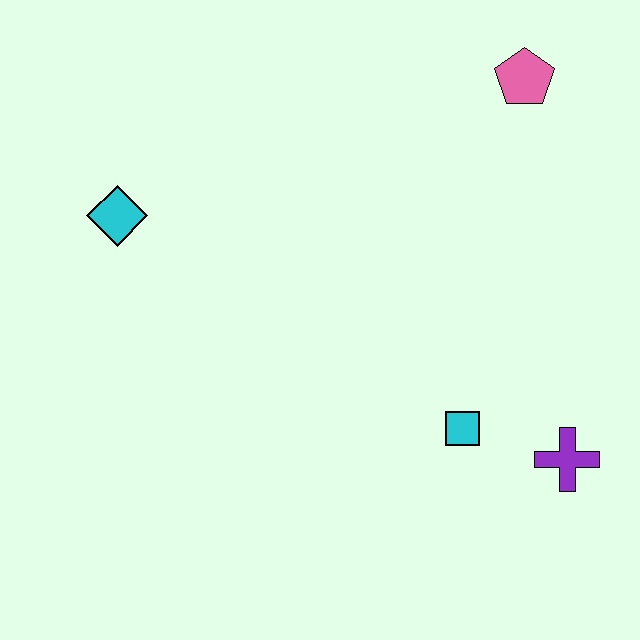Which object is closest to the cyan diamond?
The cyan square is closest to the cyan diamond.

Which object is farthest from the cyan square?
The cyan diamond is farthest from the cyan square.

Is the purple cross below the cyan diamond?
Yes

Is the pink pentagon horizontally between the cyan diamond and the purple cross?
Yes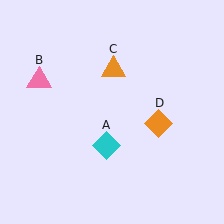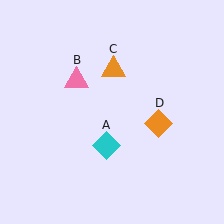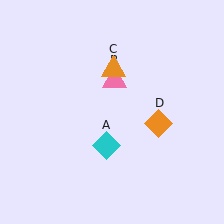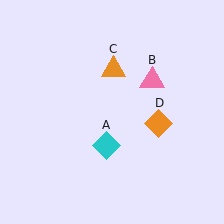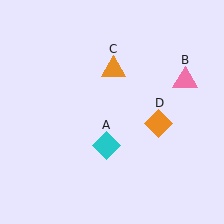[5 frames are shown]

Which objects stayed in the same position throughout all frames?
Cyan diamond (object A) and orange triangle (object C) and orange diamond (object D) remained stationary.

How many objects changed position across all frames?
1 object changed position: pink triangle (object B).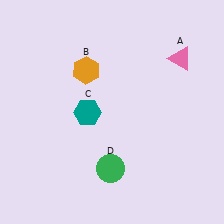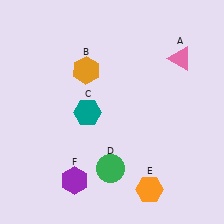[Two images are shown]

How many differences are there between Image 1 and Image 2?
There are 2 differences between the two images.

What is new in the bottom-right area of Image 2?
An orange hexagon (E) was added in the bottom-right area of Image 2.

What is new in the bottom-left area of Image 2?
A purple hexagon (F) was added in the bottom-left area of Image 2.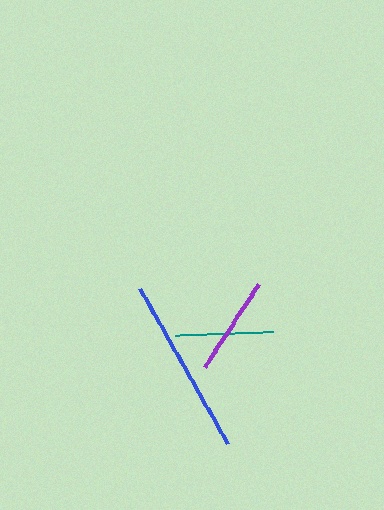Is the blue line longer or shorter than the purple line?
The blue line is longer than the purple line.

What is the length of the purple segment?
The purple segment is approximately 99 pixels long.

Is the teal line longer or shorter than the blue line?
The blue line is longer than the teal line.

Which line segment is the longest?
The blue line is the longest at approximately 178 pixels.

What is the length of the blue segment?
The blue segment is approximately 178 pixels long.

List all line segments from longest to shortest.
From longest to shortest: blue, purple, teal.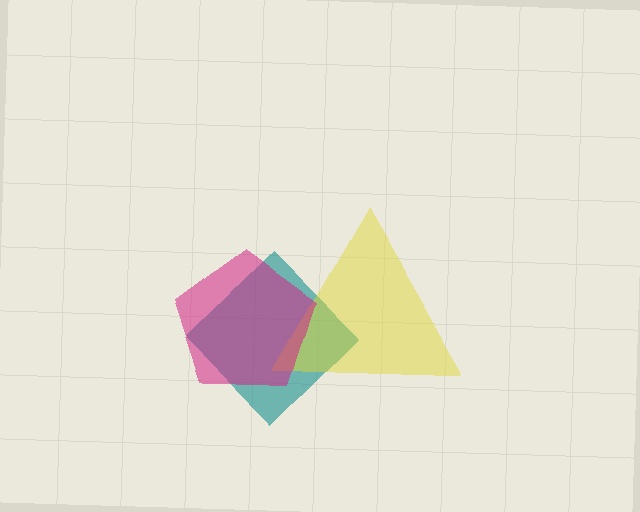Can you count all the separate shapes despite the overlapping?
Yes, there are 3 separate shapes.